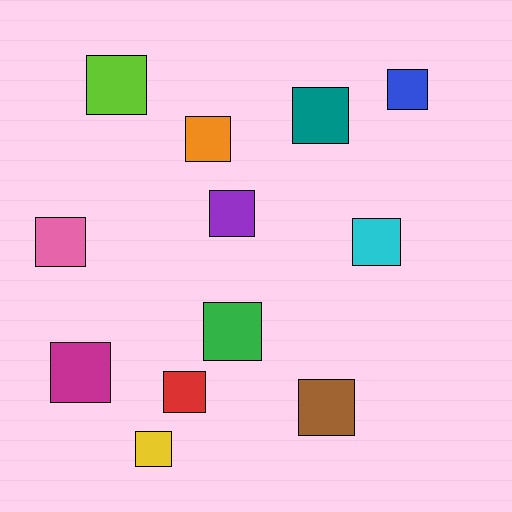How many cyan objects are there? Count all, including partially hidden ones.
There is 1 cyan object.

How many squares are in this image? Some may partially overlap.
There are 12 squares.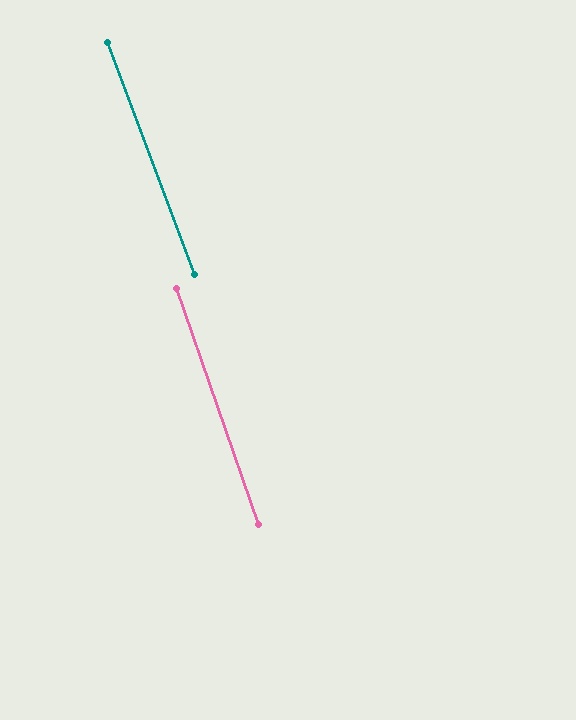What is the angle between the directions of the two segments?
Approximately 1 degree.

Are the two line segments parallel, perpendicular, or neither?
Parallel — their directions differ by only 1.4°.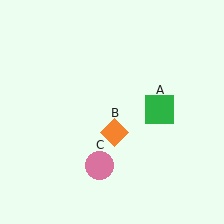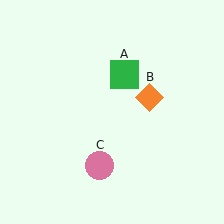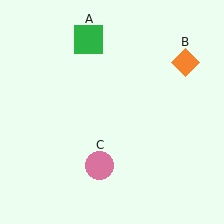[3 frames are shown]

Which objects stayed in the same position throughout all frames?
Pink circle (object C) remained stationary.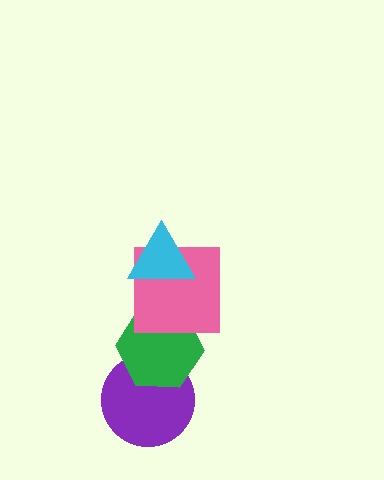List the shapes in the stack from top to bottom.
From top to bottom: the cyan triangle, the pink square, the green hexagon, the purple circle.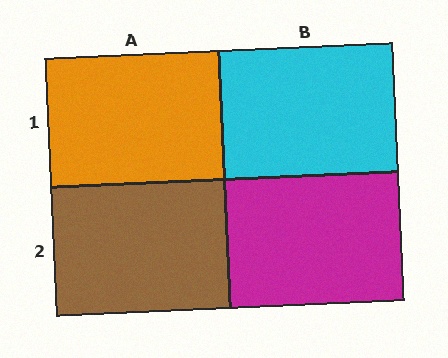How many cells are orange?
1 cell is orange.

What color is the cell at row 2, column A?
Brown.